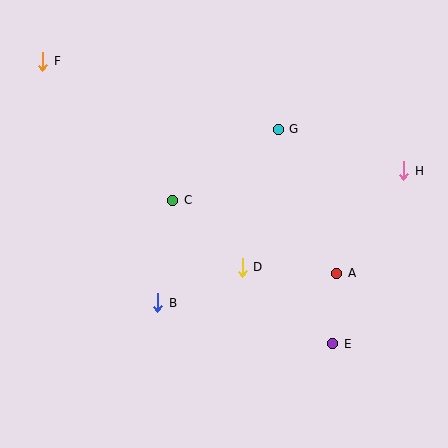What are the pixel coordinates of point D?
Point D is at (242, 267).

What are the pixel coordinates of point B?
Point B is at (158, 303).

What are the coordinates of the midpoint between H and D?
The midpoint between H and D is at (323, 219).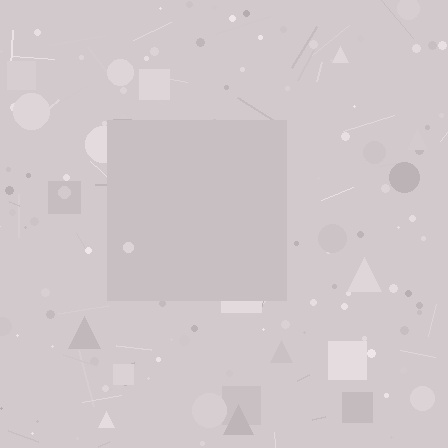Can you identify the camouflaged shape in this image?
The camouflaged shape is a square.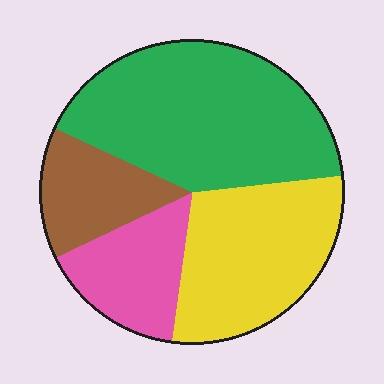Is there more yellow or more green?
Green.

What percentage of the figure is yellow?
Yellow covers roughly 30% of the figure.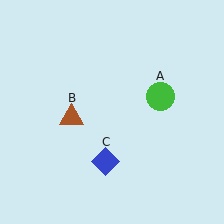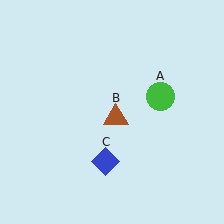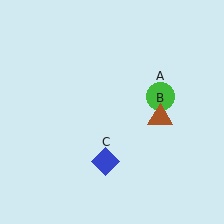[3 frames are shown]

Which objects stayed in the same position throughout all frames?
Green circle (object A) and blue diamond (object C) remained stationary.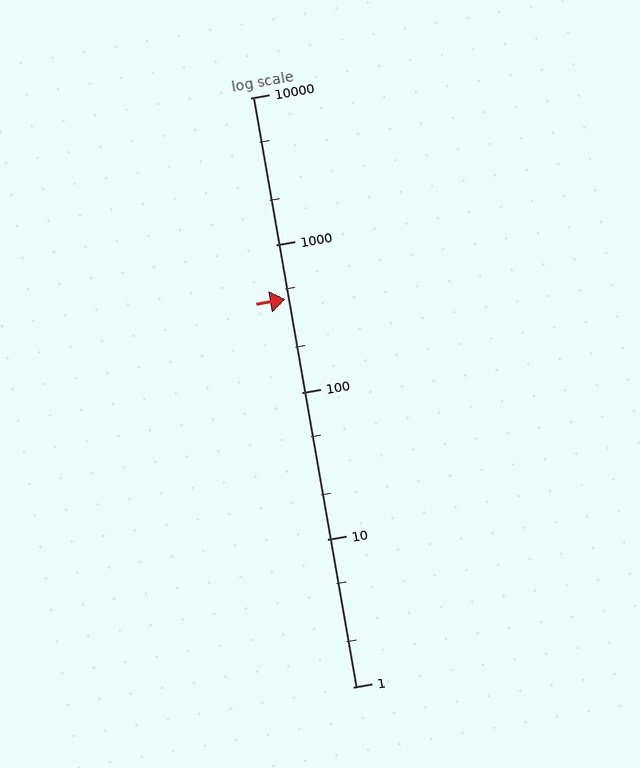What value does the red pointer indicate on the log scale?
The pointer indicates approximately 430.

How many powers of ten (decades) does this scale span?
The scale spans 4 decades, from 1 to 10000.